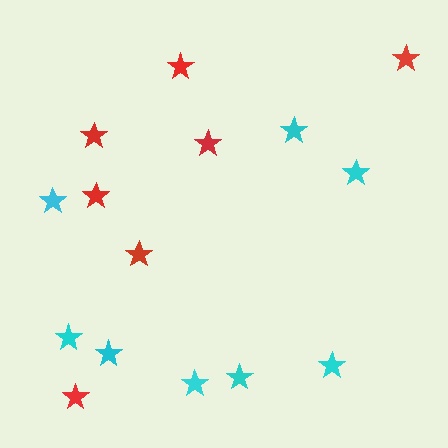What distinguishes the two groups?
There are 2 groups: one group of red stars (7) and one group of cyan stars (8).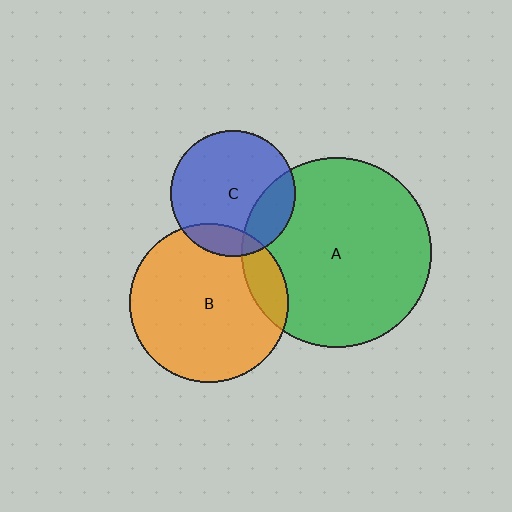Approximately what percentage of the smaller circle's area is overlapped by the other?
Approximately 15%.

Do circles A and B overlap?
Yes.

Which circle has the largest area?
Circle A (green).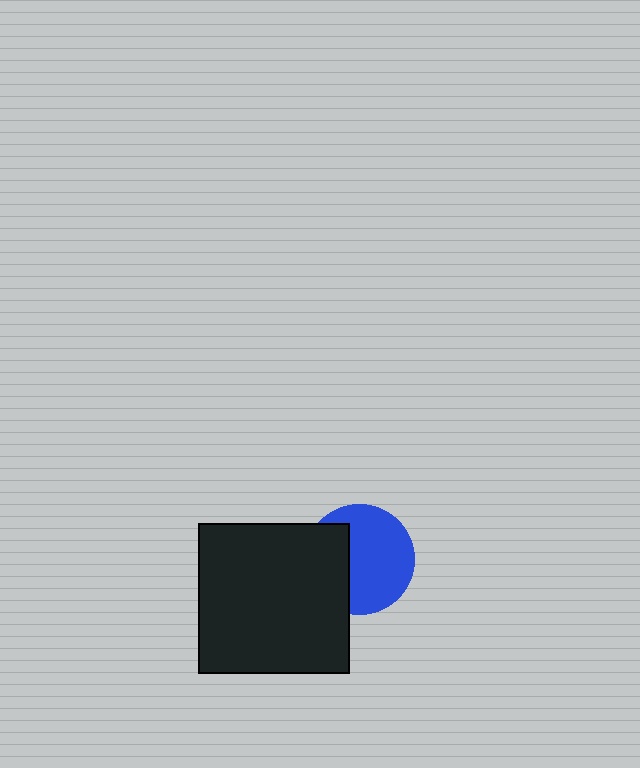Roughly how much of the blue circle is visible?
Most of it is visible (roughly 65%).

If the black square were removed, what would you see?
You would see the complete blue circle.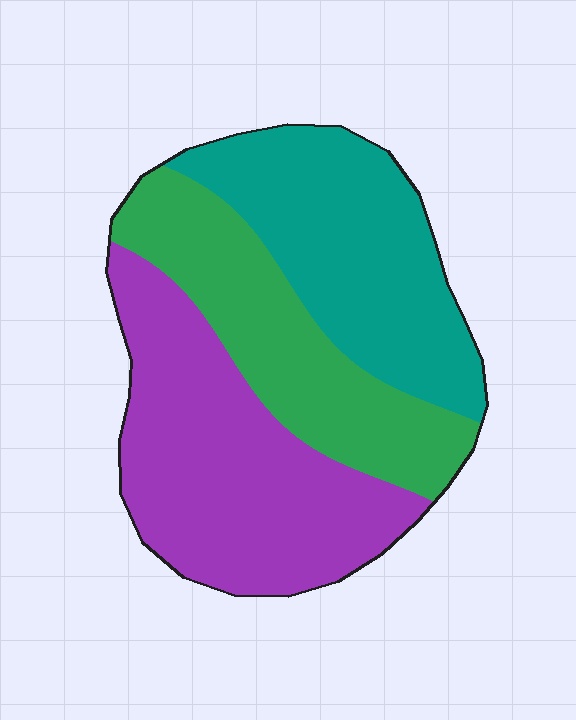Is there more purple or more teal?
Purple.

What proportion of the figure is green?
Green covers roughly 30% of the figure.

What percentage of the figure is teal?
Teal covers 32% of the figure.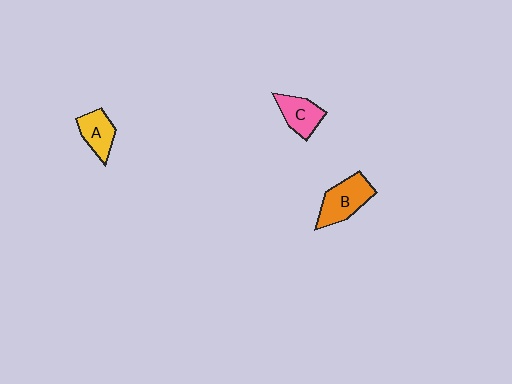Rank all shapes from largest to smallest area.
From largest to smallest: B (orange), C (pink), A (yellow).